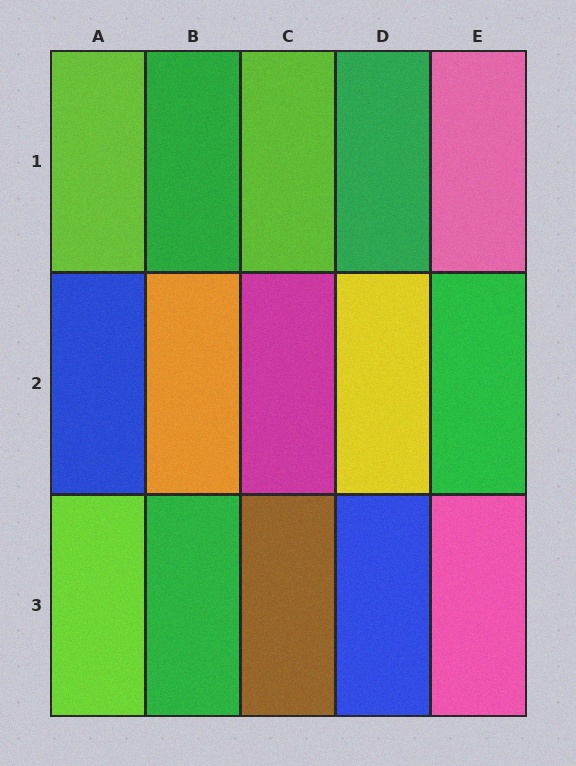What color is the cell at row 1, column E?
Pink.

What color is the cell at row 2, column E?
Green.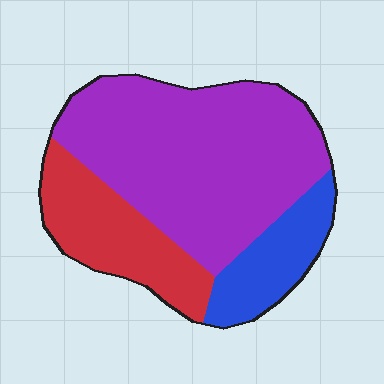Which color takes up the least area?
Blue, at roughly 15%.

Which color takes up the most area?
Purple, at roughly 60%.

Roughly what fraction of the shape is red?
Red takes up between a sixth and a third of the shape.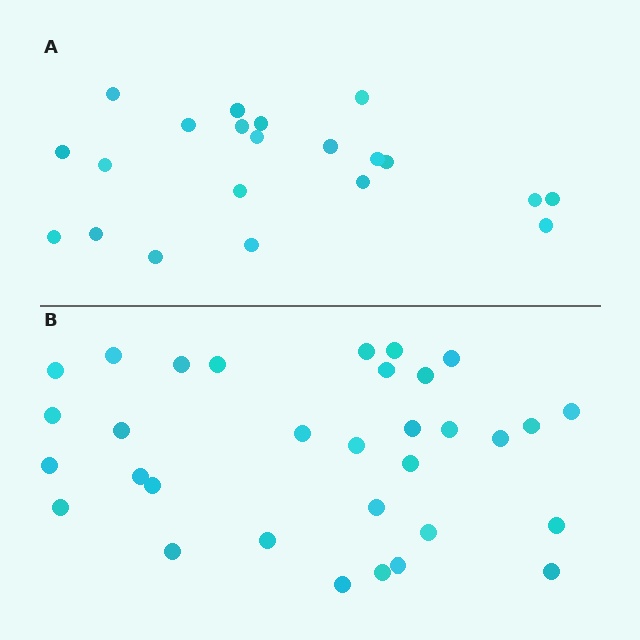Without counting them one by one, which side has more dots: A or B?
Region B (the bottom region) has more dots.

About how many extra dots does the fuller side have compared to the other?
Region B has roughly 12 or so more dots than region A.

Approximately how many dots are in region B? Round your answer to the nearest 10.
About 30 dots. (The exact count is 32, which rounds to 30.)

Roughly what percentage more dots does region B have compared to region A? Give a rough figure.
About 50% more.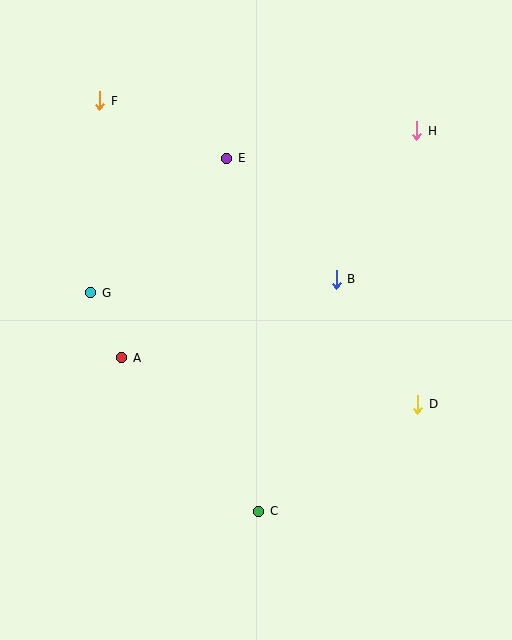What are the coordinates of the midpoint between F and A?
The midpoint between F and A is at (111, 229).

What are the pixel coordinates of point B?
Point B is at (336, 279).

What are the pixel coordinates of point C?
Point C is at (259, 511).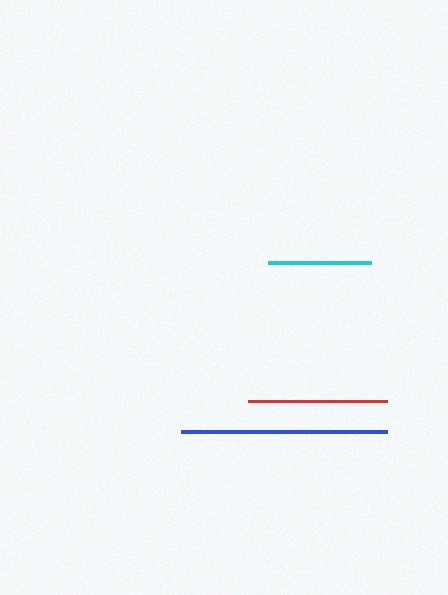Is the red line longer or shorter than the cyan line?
The red line is longer than the cyan line.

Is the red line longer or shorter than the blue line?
The blue line is longer than the red line.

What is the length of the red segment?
The red segment is approximately 138 pixels long.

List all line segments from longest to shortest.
From longest to shortest: blue, red, cyan.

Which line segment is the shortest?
The cyan line is the shortest at approximately 103 pixels.